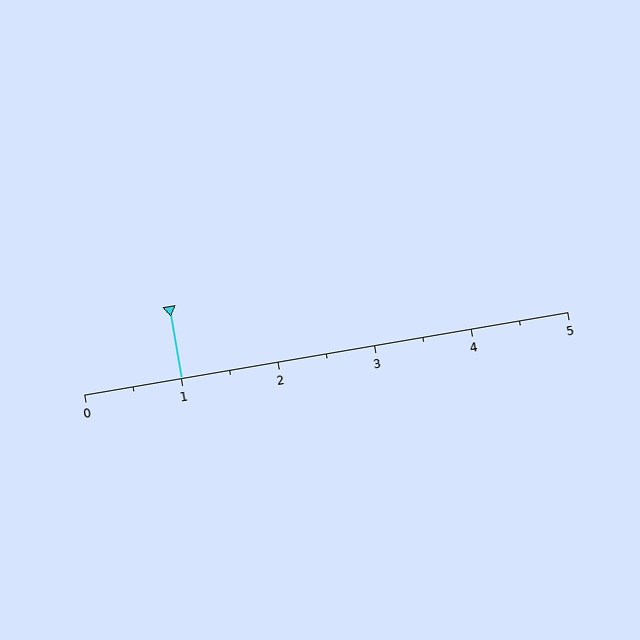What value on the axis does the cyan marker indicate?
The marker indicates approximately 1.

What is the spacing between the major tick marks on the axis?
The major ticks are spaced 1 apart.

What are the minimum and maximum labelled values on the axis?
The axis runs from 0 to 5.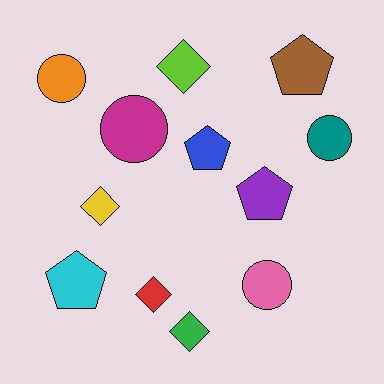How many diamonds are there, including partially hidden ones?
There are 4 diamonds.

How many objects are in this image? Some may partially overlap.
There are 12 objects.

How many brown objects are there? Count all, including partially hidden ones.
There is 1 brown object.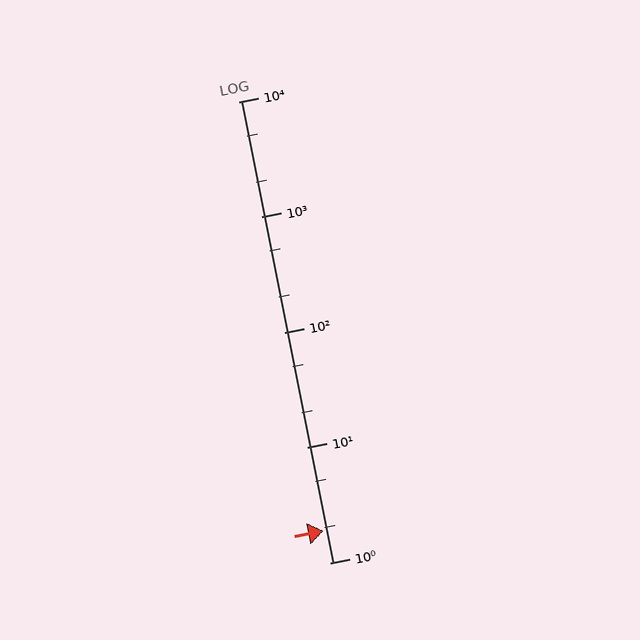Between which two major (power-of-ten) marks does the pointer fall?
The pointer is between 1 and 10.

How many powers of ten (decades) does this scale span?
The scale spans 4 decades, from 1 to 10000.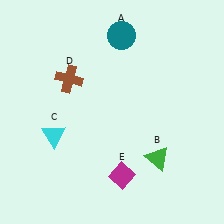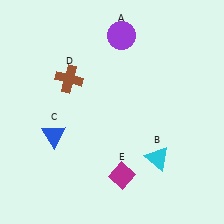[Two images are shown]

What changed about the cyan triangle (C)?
In Image 1, C is cyan. In Image 2, it changed to blue.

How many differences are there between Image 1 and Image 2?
There are 3 differences between the two images.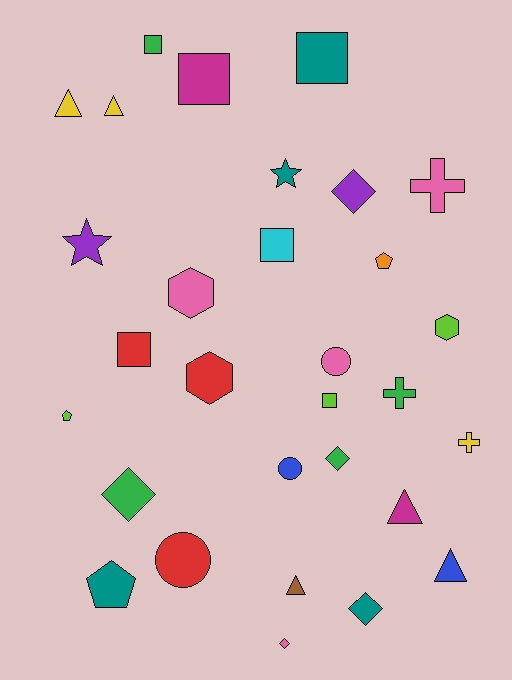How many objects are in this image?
There are 30 objects.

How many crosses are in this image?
There are 3 crosses.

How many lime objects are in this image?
There are 3 lime objects.